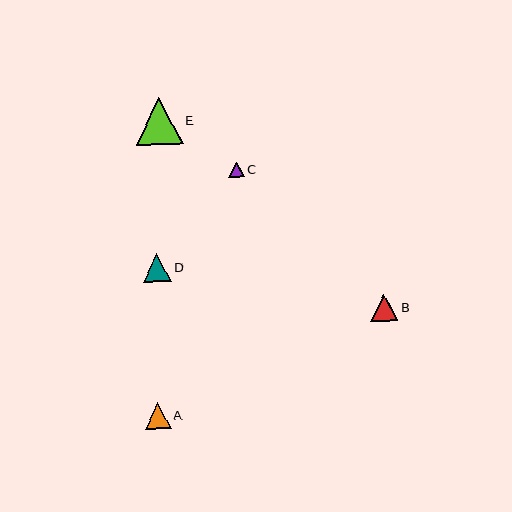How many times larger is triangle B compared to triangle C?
Triangle B is approximately 1.7 times the size of triangle C.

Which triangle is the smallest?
Triangle C is the smallest with a size of approximately 16 pixels.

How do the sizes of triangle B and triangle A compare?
Triangle B and triangle A are approximately the same size.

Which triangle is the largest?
Triangle E is the largest with a size of approximately 47 pixels.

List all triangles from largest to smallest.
From largest to smallest: E, D, B, A, C.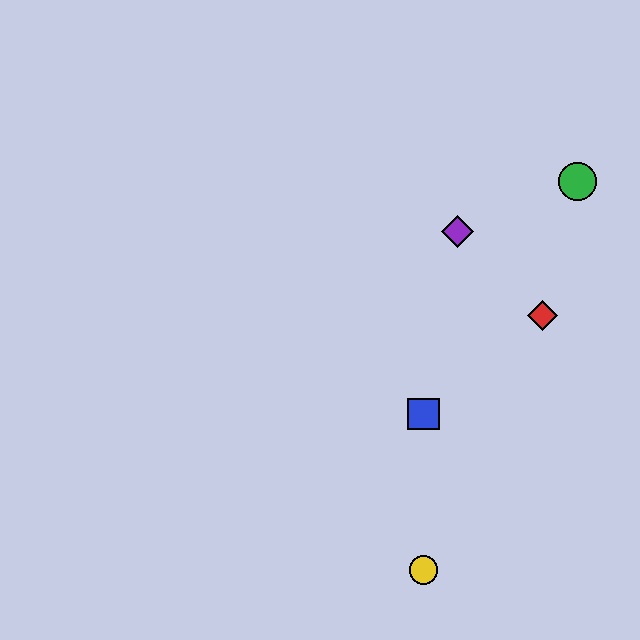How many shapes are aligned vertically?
2 shapes (the blue square, the yellow circle) are aligned vertically.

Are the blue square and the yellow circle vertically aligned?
Yes, both are at x≈424.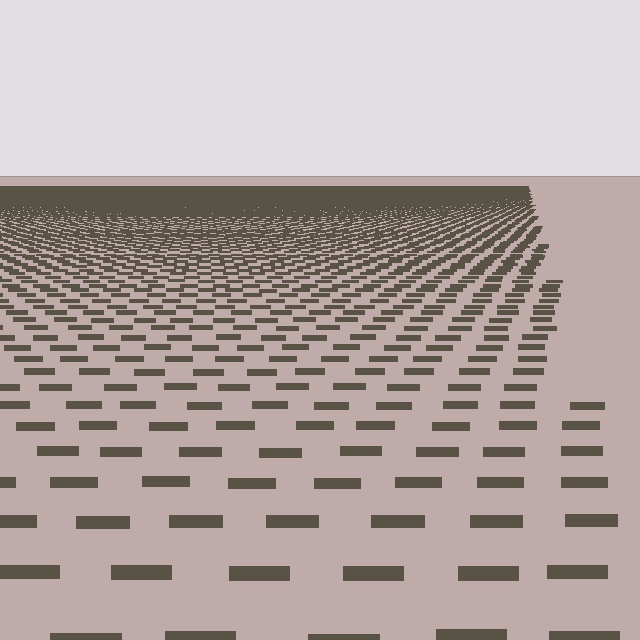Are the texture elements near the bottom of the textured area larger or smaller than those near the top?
Larger. Near the bottom, elements are closer to the viewer and appear at a bigger on-screen size.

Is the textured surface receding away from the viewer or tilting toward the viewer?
The surface is receding away from the viewer. Texture elements get smaller and denser toward the top.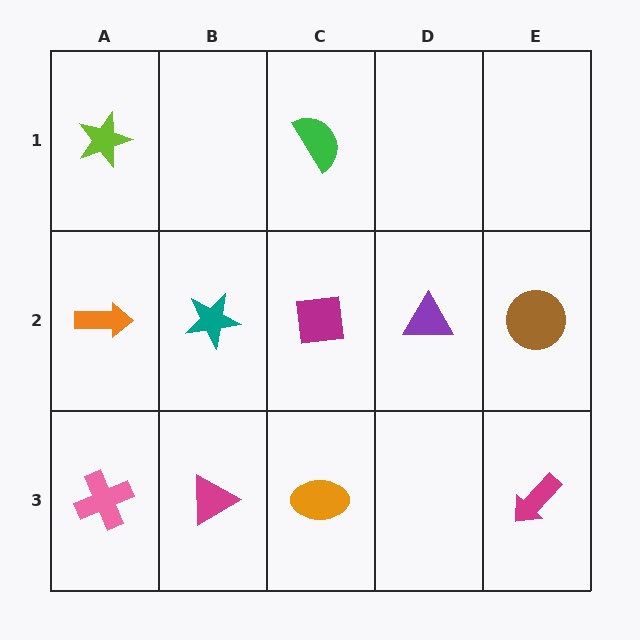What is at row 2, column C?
A magenta square.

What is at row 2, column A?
An orange arrow.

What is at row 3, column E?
A magenta arrow.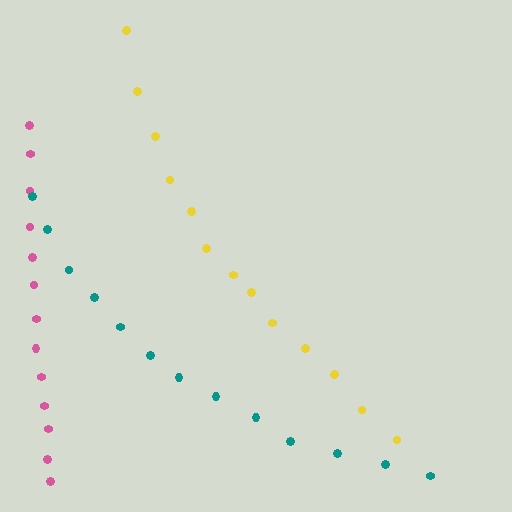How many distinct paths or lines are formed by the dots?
There are 3 distinct paths.